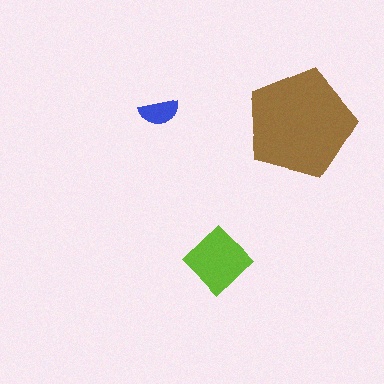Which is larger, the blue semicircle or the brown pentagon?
The brown pentagon.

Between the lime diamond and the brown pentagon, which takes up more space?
The brown pentagon.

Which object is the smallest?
The blue semicircle.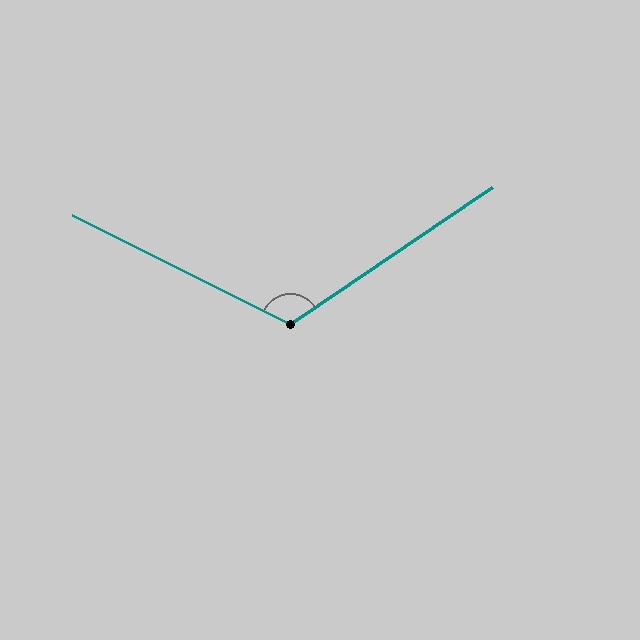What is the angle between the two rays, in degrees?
Approximately 119 degrees.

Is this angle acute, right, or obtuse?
It is obtuse.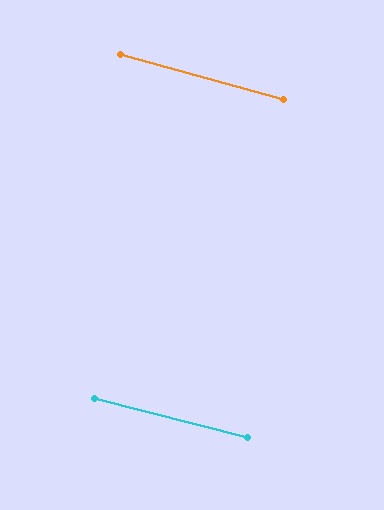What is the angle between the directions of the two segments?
Approximately 1 degree.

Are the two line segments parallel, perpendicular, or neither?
Parallel — their directions differ by only 1.0°.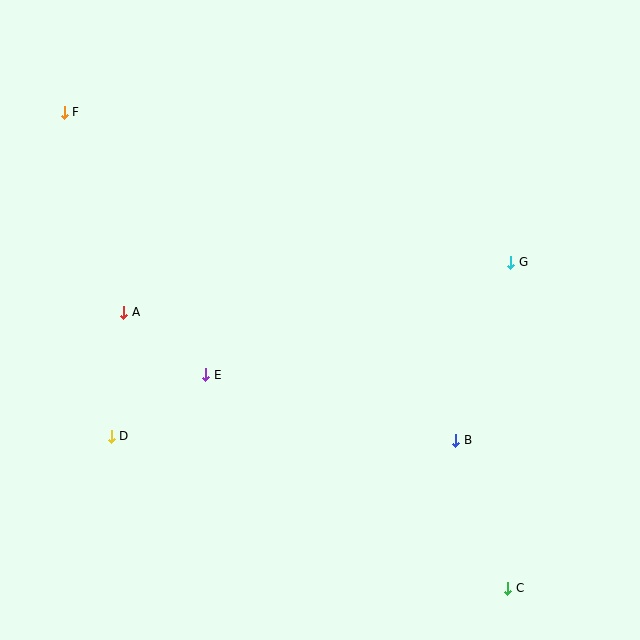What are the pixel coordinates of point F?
Point F is at (64, 112).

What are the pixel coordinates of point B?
Point B is at (456, 440).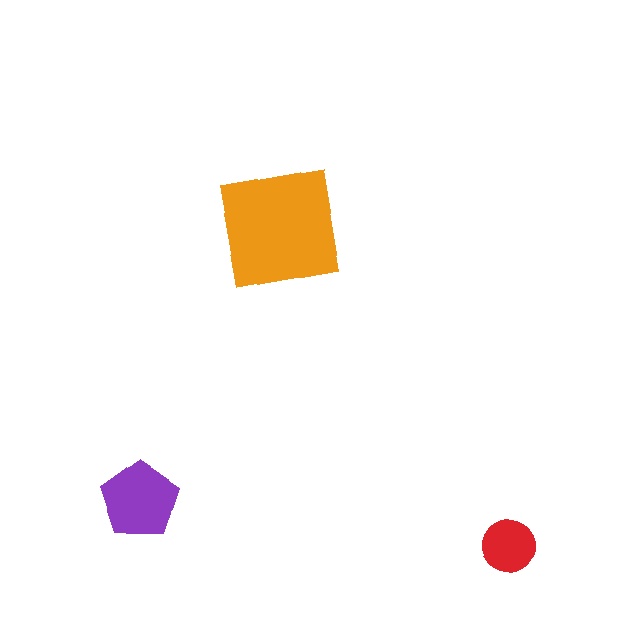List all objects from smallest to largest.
The red circle, the purple pentagon, the orange square.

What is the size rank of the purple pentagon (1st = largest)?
2nd.